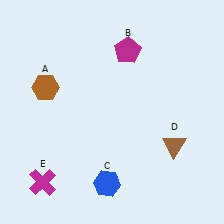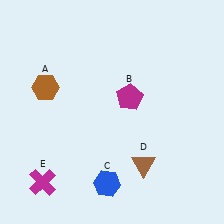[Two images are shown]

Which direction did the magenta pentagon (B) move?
The magenta pentagon (B) moved down.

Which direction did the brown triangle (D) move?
The brown triangle (D) moved left.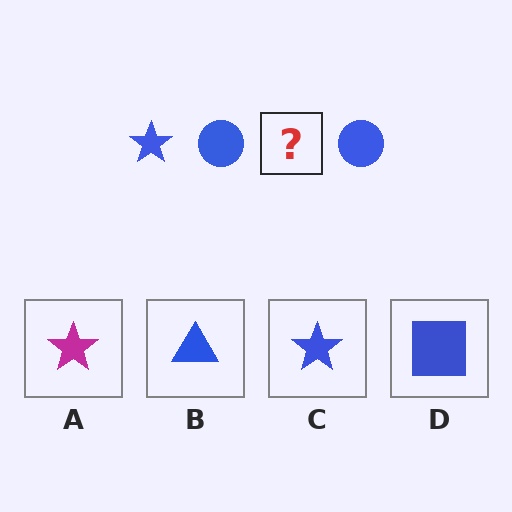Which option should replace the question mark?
Option C.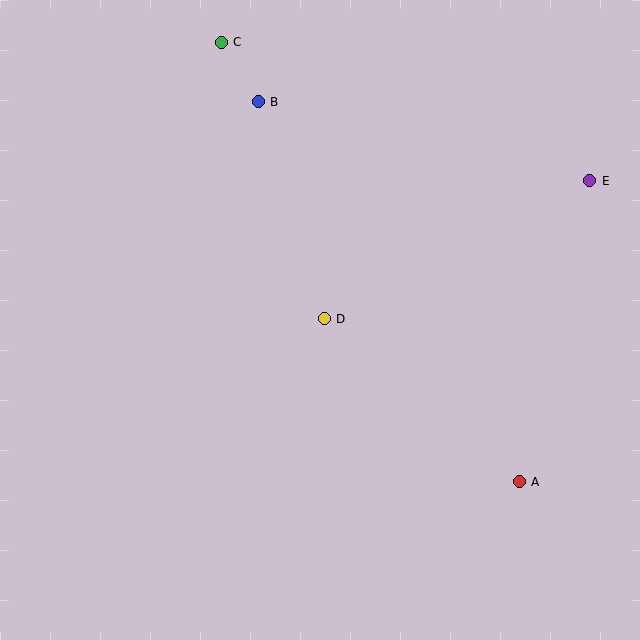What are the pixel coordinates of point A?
Point A is at (519, 482).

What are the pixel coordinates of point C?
Point C is at (221, 42).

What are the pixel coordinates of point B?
Point B is at (258, 102).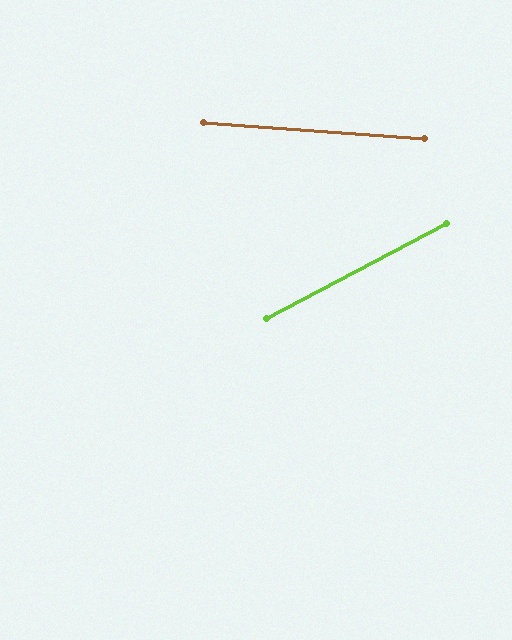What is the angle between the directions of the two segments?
Approximately 32 degrees.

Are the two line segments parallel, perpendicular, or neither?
Neither parallel nor perpendicular — they differ by about 32°.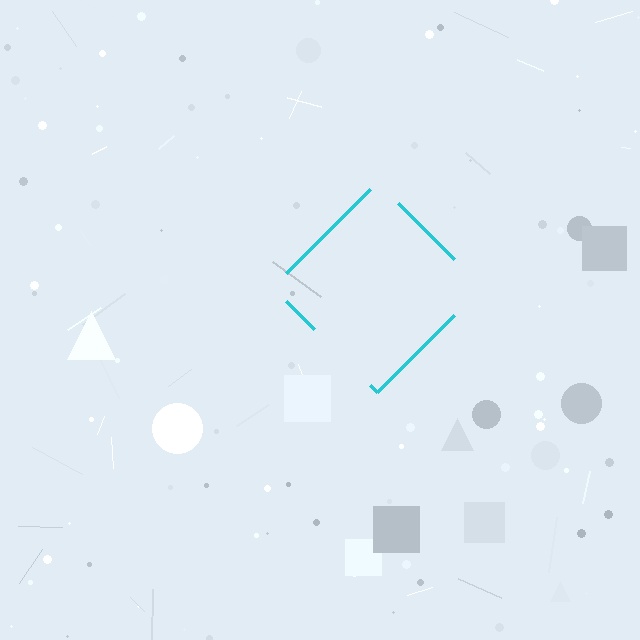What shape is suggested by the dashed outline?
The dashed outline suggests a diamond.